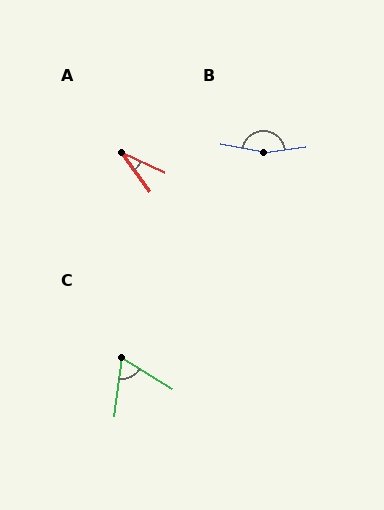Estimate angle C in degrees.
Approximately 66 degrees.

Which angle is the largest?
B, at approximately 161 degrees.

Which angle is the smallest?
A, at approximately 28 degrees.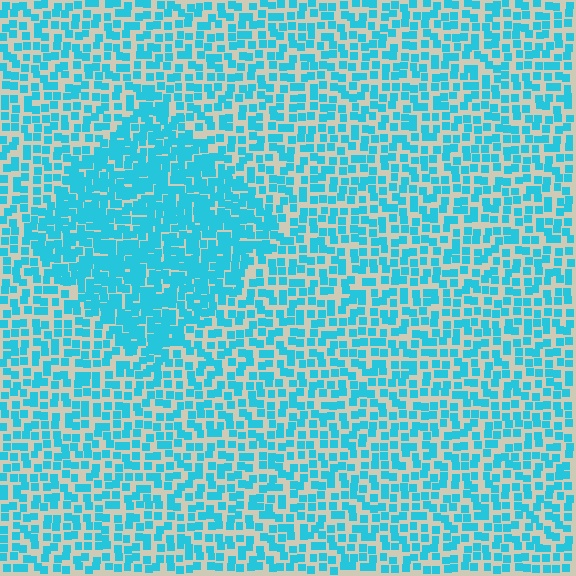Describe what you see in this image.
The image contains small cyan elements arranged at two different densities. A diamond-shaped region is visible where the elements are more densely packed than the surrounding area.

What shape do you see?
I see a diamond.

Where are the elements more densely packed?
The elements are more densely packed inside the diamond boundary.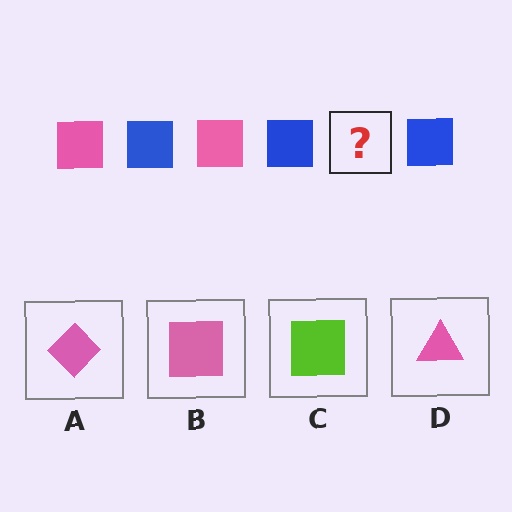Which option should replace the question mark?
Option B.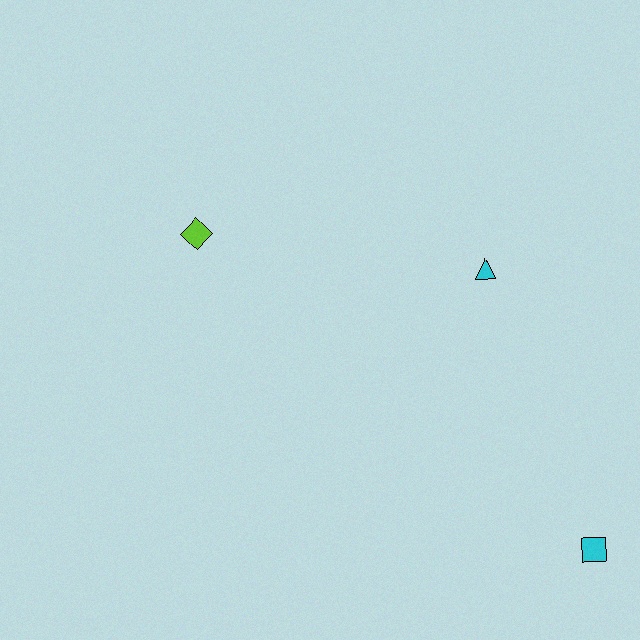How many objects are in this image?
There are 3 objects.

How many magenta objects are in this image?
There are no magenta objects.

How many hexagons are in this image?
There are no hexagons.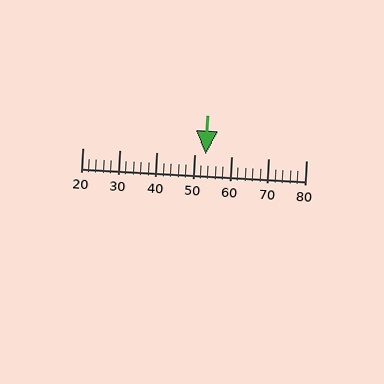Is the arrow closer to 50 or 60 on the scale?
The arrow is closer to 50.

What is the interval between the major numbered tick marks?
The major tick marks are spaced 10 units apart.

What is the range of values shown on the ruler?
The ruler shows values from 20 to 80.